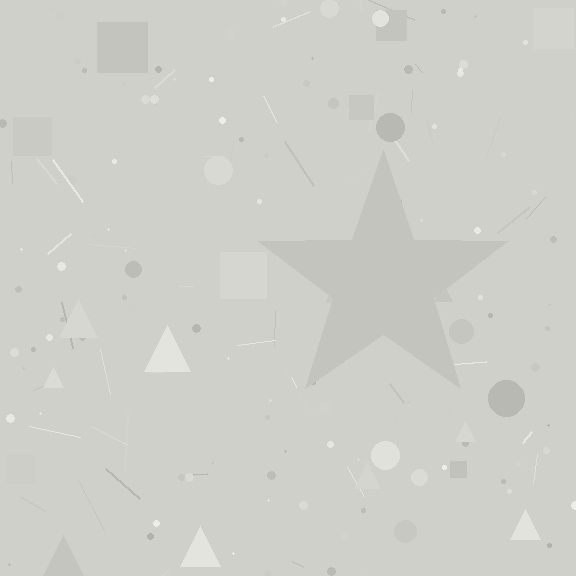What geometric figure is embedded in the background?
A star is embedded in the background.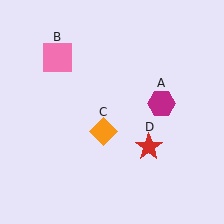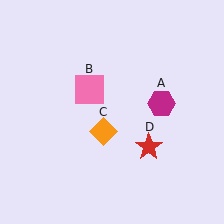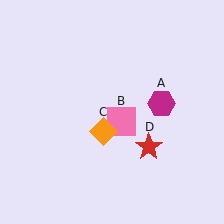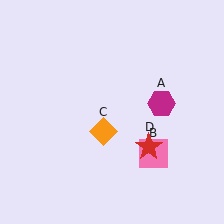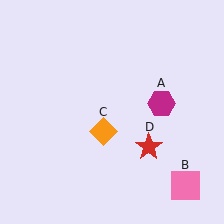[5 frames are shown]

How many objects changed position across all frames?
1 object changed position: pink square (object B).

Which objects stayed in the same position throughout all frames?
Magenta hexagon (object A) and orange diamond (object C) and red star (object D) remained stationary.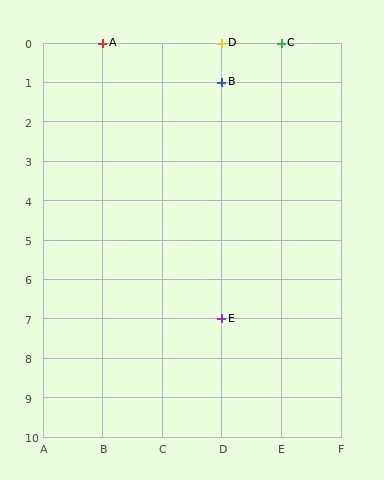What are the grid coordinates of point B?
Point B is at grid coordinates (D, 1).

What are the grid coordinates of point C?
Point C is at grid coordinates (E, 0).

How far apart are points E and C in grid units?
Points E and C are 1 column and 7 rows apart (about 7.1 grid units diagonally).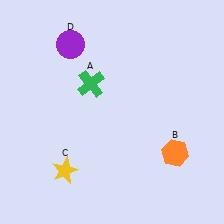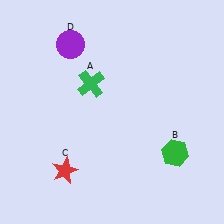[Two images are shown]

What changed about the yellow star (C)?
In Image 1, C is yellow. In Image 2, it changed to red.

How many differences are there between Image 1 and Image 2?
There are 2 differences between the two images.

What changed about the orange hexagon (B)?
In Image 1, B is orange. In Image 2, it changed to green.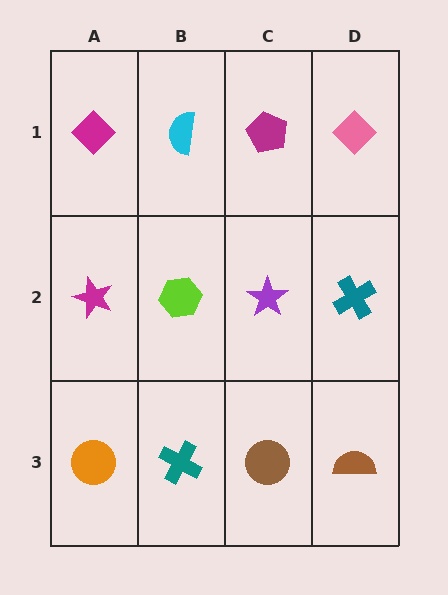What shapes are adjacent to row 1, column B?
A lime hexagon (row 2, column B), a magenta diamond (row 1, column A), a magenta pentagon (row 1, column C).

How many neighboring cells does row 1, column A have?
2.